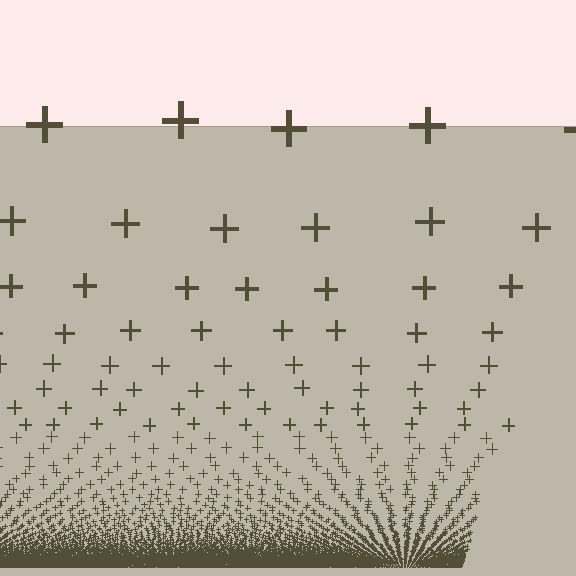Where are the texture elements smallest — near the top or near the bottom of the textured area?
Near the bottom.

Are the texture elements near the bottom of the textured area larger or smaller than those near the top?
Smaller. The gradient is inverted — elements near the bottom are smaller and denser.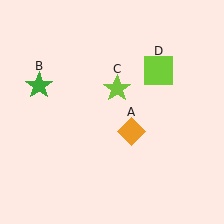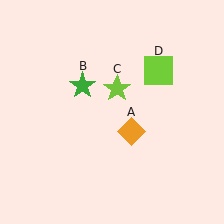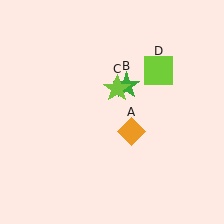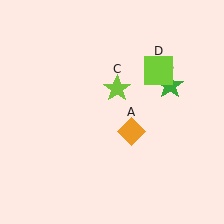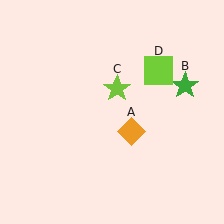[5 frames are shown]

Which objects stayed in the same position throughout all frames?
Orange diamond (object A) and lime star (object C) and lime square (object D) remained stationary.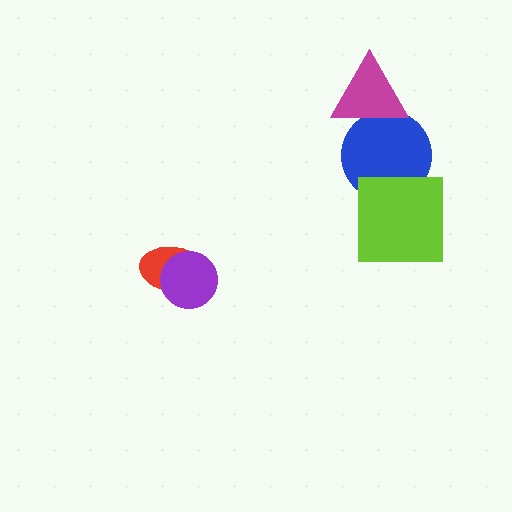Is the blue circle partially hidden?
Yes, it is partially covered by another shape.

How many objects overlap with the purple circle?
1 object overlaps with the purple circle.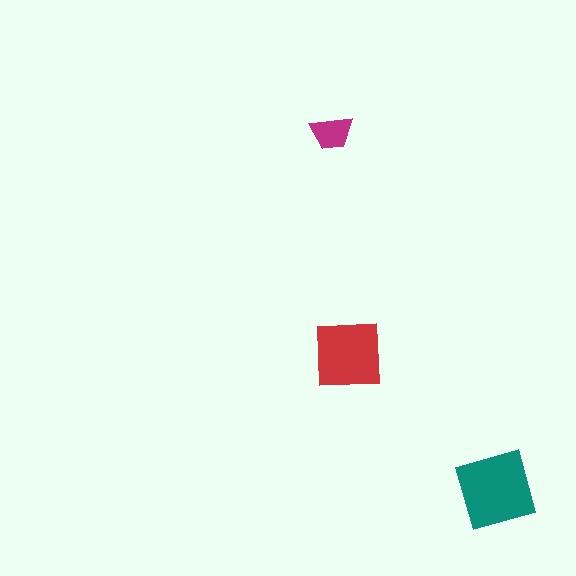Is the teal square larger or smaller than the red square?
Larger.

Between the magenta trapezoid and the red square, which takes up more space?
The red square.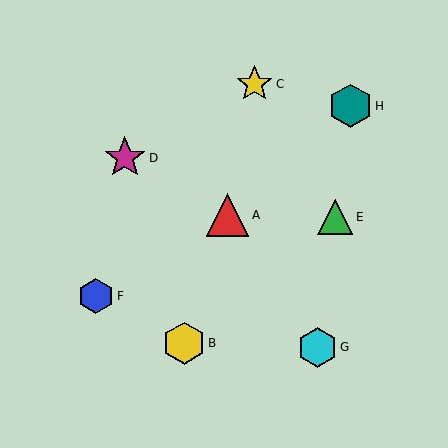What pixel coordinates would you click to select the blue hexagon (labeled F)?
Click at (96, 296) to select the blue hexagon F.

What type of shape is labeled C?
Shape C is a yellow star.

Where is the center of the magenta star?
The center of the magenta star is at (125, 158).